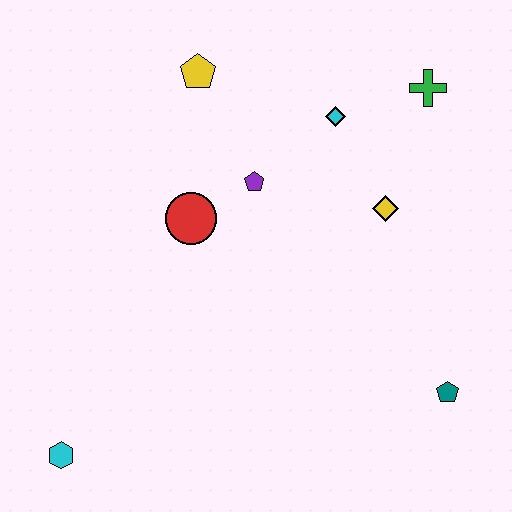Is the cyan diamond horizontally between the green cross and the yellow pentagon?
Yes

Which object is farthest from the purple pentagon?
The cyan hexagon is farthest from the purple pentagon.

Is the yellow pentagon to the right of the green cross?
No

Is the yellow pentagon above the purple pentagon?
Yes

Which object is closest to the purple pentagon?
The red circle is closest to the purple pentagon.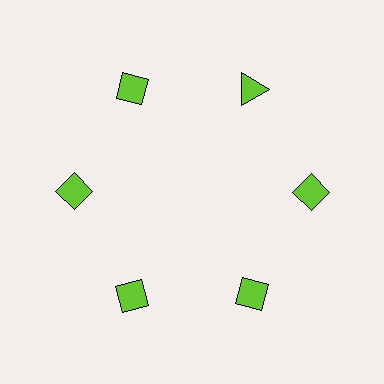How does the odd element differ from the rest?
It has a different shape: triangle instead of diamond.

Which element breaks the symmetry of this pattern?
The lime triangle at roughly the 1 o'clock position breaks the symmetry. All other shapes are lime diamonds.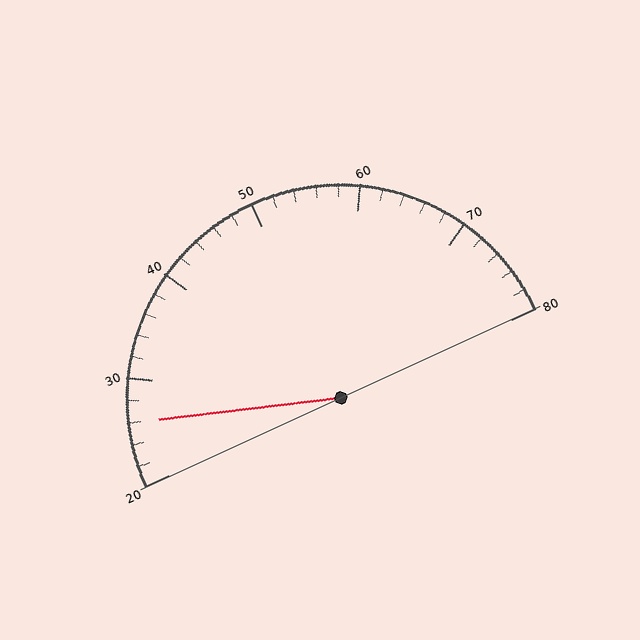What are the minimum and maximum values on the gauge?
The gauge ranges from 20 to 80.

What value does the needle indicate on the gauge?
The needle indicates approximately 26.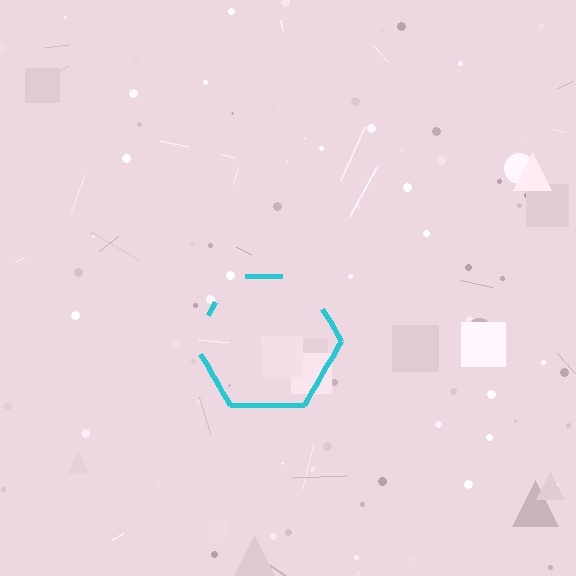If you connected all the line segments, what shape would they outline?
They would outline a hexagon.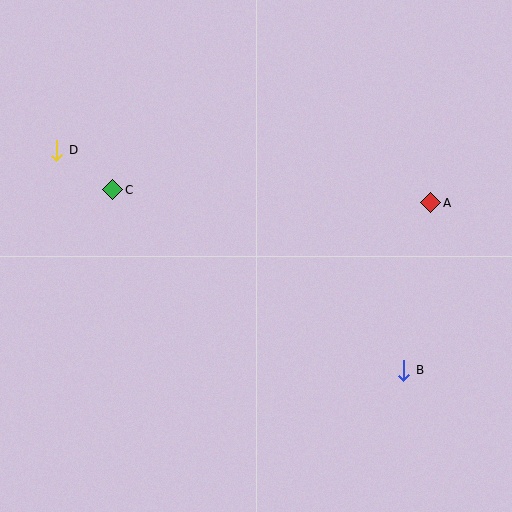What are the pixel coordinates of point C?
Point C is at (113, 190).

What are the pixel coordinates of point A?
Point A is at (431, 203).